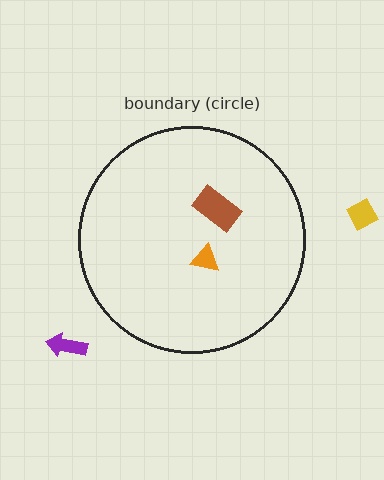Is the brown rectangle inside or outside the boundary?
Inside.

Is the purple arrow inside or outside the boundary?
Outside.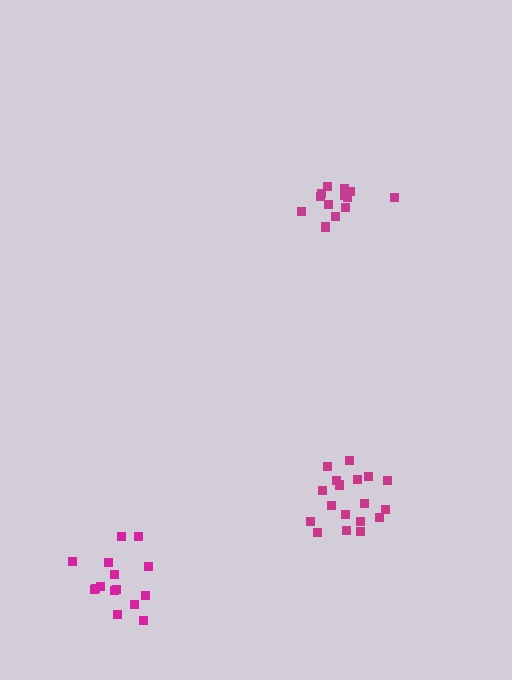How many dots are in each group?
Group 1: 13 dots, Group 2: 15 dots, Group 3: 18 dots (46 total).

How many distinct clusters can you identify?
There are 3 distinct clusters.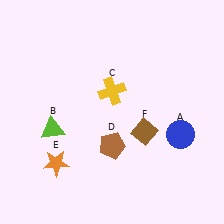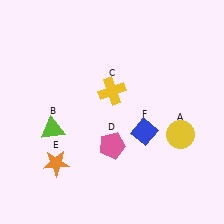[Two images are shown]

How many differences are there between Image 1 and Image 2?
There are 3 differences between the two images.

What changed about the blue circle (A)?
In Image 1, A is blue. In Image 2, it changed to yellow.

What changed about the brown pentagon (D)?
In Image 1, D is brown. In Image 2, it changed to pink.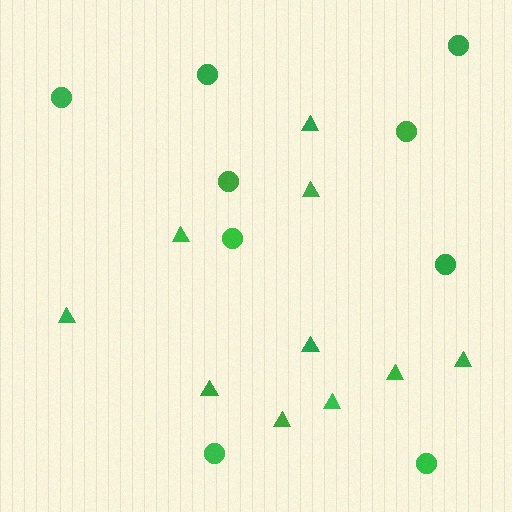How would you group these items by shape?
There are 2 groups: one group of triangles (10) and one group of circles (9).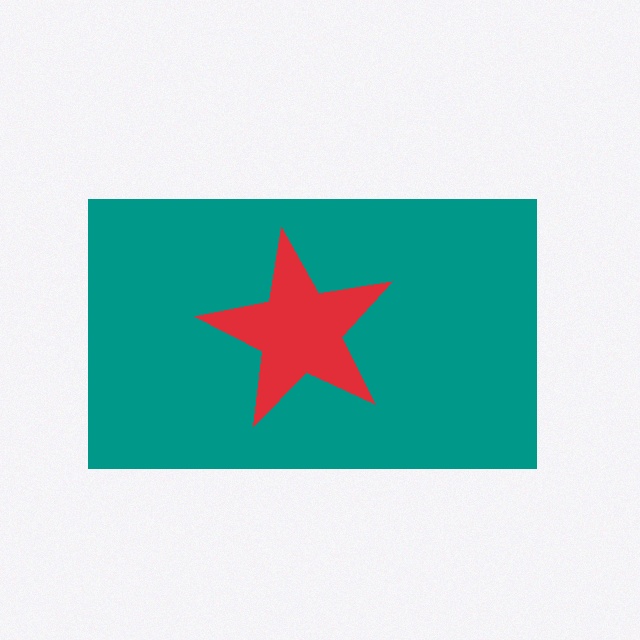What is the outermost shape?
The teal rectangle.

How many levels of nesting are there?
2.